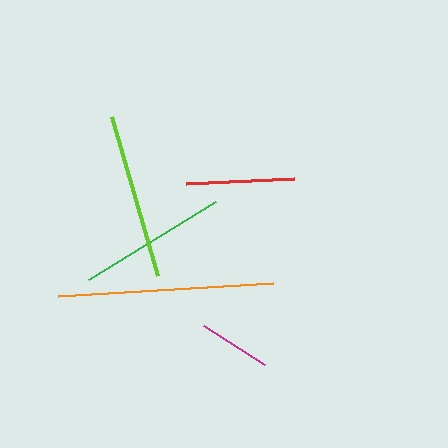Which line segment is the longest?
The orange line is the longest at approximately 215 pixels.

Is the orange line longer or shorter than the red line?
The orange line is longer than the red line.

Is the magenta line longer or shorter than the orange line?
The orange line is longer than the magenta line.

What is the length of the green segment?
The green segment is approximately 149 pixels long.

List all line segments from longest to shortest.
From longest to shortest: orange, lime, green, red, magenta.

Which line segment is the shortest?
The magenta line is the shortest at approximately 72 pixels.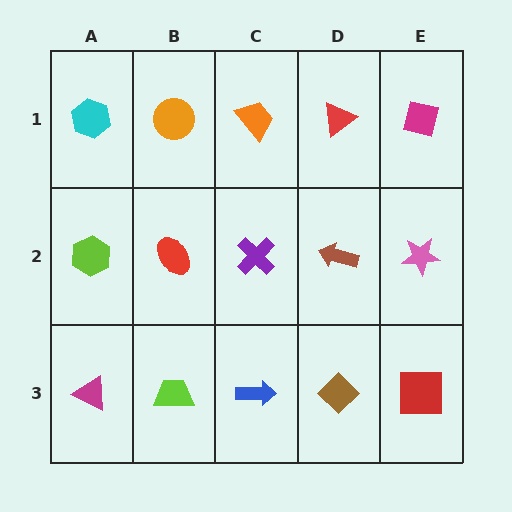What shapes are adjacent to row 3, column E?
A pink star (row 2, column E), a brown diamond (row 3, column D).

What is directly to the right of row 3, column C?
A brown diamond.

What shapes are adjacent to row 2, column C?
An orange trapezoid (row 1, column C), a blue arrow (row 3, column C), a red ellipse (row 2, column B), a brown arrow (row 2, column D).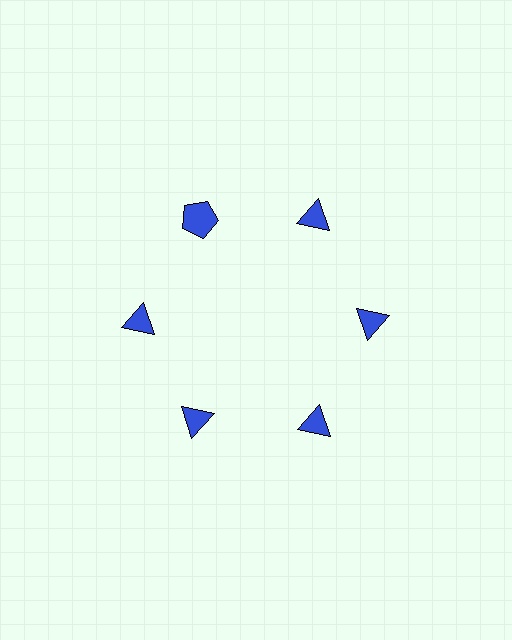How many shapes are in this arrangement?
There are 6 shapes arranged in a ring pattern.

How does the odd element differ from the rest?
It has a different shape: pentagon instead of triangle.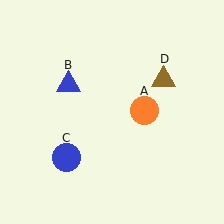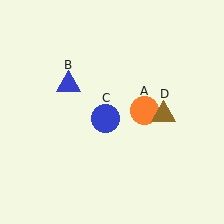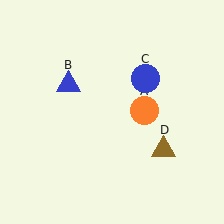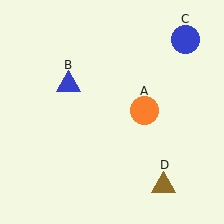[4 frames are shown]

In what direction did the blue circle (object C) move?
The blue circle (object C) moved up and to the right.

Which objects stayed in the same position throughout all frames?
Orange circle (object A) and blue triangle (object B) remained stationary.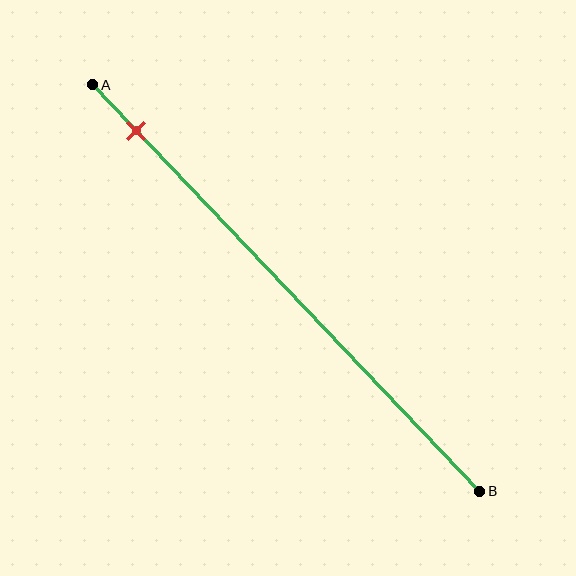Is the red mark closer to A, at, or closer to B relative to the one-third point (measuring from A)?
The red mark is closer to point A than the one-third point of segment AB.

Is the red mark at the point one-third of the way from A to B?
No, the mark is at about 10% from A, not at the 33% one-third point.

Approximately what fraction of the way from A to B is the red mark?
The red mark is approximately 10% of the way from A to B.